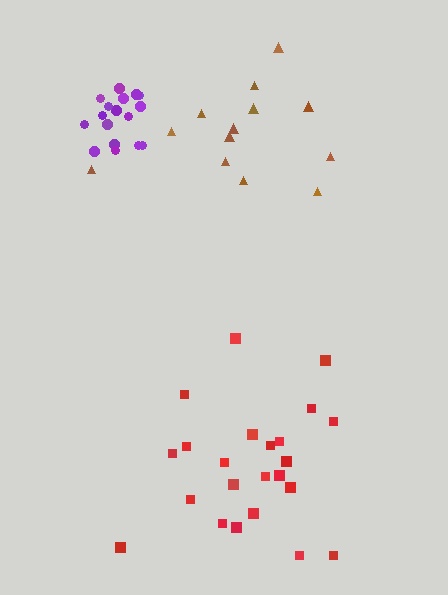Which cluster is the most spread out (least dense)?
Red.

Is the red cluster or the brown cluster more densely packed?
Brown.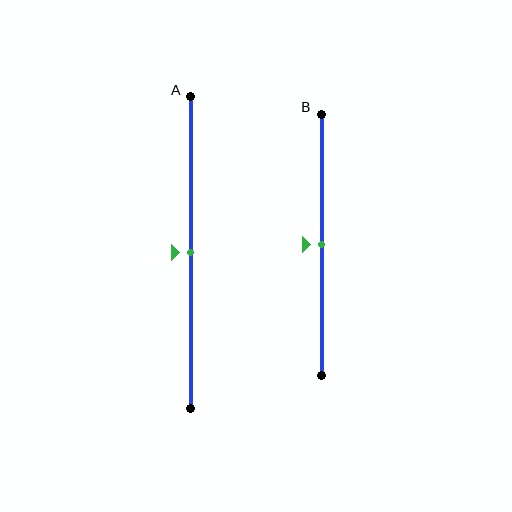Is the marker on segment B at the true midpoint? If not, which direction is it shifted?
Yes, the marker on segment B is at the true midpoint.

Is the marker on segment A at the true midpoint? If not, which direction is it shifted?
Yes, the marker on segment A is at the true midpoint.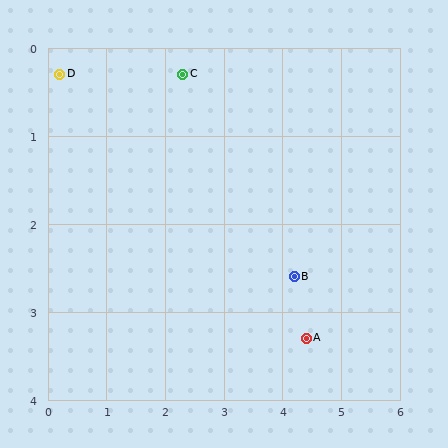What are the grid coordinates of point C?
Point C is at approximately (2.3, 0.3).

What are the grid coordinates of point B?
Point B is at approximately (4.2, 2.6).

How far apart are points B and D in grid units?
Points B and D are about 4.6 grid units apart.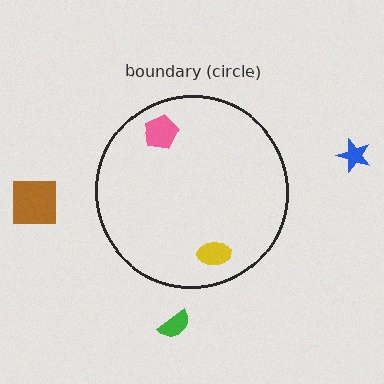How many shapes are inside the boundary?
2 inside, 3 outside.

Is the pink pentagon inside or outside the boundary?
Inside.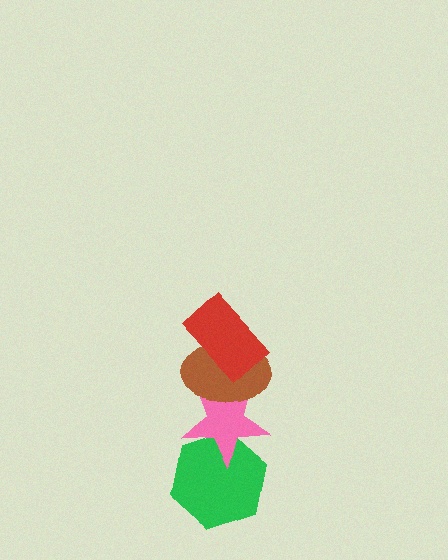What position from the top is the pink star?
The pink star is 3rd from the top.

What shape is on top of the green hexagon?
The pink star is on top of the green hexagon.